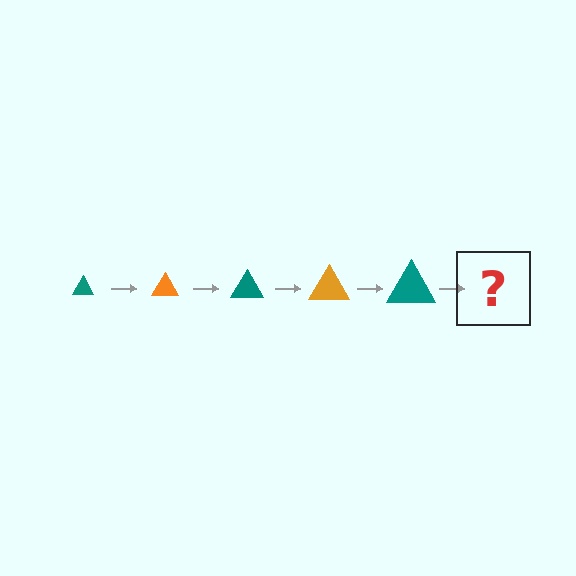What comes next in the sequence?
The next element should be an orange triangle, larger than the previous one.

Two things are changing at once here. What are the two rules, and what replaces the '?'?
The two rules are that the triangle grows larger each step and the color cycles through teal and orange. The '?' should be an orange triangle, larger than the previous one.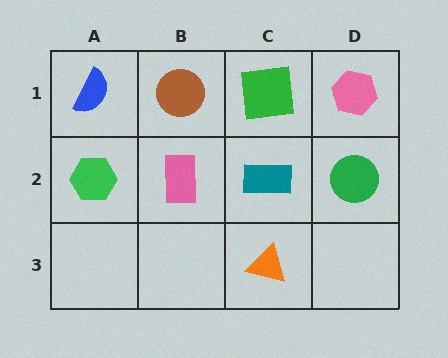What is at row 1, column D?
A pink hexagon.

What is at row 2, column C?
A teal rectangle.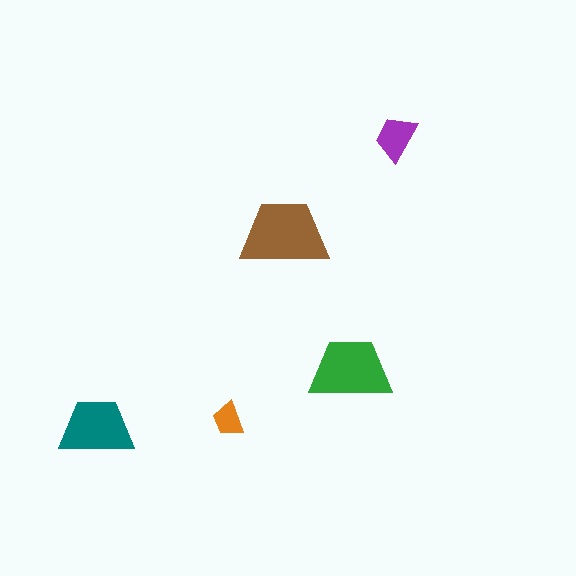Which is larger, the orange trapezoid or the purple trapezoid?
The purple one.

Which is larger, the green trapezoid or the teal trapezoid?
The green one.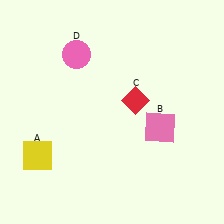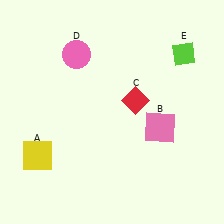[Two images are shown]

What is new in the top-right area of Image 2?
A lime diamond (E) was added in the top-right area of Image 2.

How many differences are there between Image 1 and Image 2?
There is 1 difference between the two images.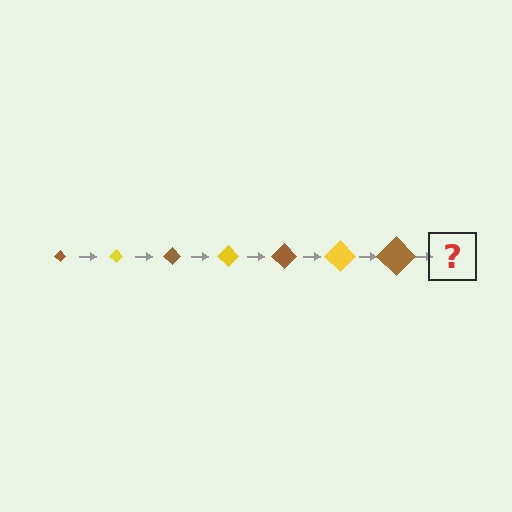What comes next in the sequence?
The next element should be a yellow diamond, larger than the previous one.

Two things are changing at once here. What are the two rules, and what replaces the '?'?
The two rules are that the diamond grows larger each step and the color cycles through brown and yellow. The '?' should be a yellow diamond, larger than the previous one.